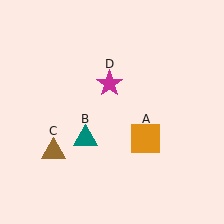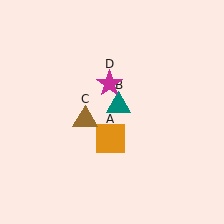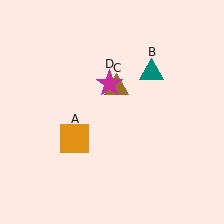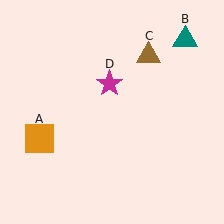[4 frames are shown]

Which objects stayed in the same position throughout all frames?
Magenta star (object D) remained stationary.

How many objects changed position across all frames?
3 objects changed position: orange square (object A), teal triangle (object B), brown triangle (object C).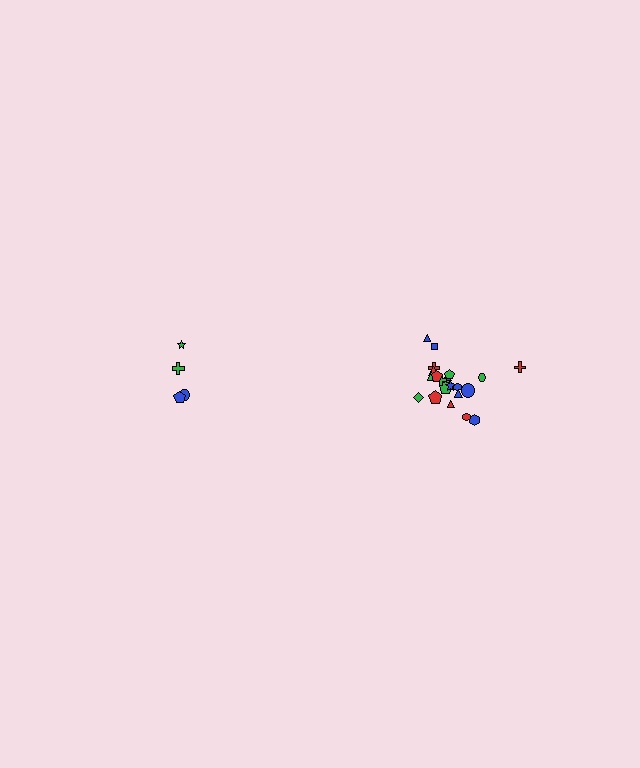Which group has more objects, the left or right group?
The right group.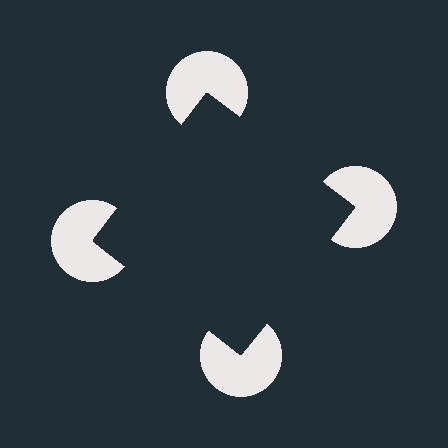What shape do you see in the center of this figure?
An illusory square — its edges are inferred from the aligned wedge cuts in the pac-man discs, not physically drawn.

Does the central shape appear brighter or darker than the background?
It typically appears slightly darker than the background, even though no actual brightness change is drawn.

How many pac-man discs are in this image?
There are 4 — one at each vertex of the illusory square.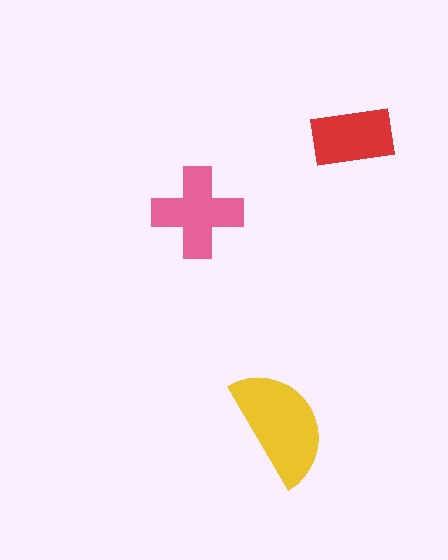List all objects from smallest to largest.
The red rectangle, the pink cross, the yellow semicircle.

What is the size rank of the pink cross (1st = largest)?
2nd.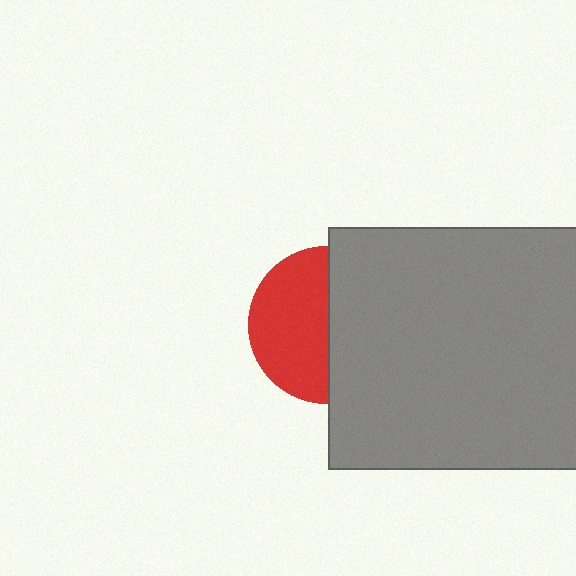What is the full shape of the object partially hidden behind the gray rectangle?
The partially hidden object is a red circle.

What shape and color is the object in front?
The object in front is a gray rectangle.